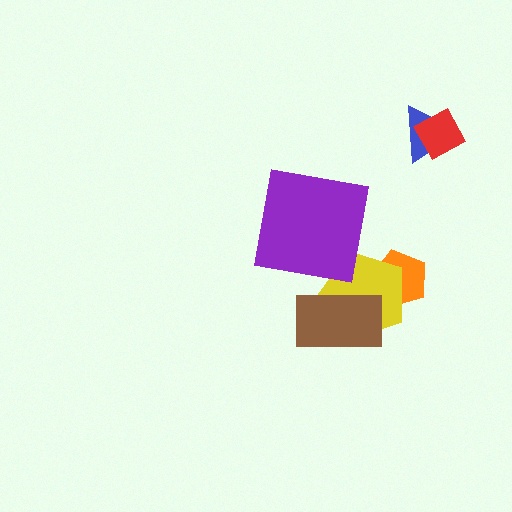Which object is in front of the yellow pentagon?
The brown rectangle is in front of the yellow pentagon.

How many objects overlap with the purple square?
0 objects overlap with the purple square.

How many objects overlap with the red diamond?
1 object overlaps with the red diamond.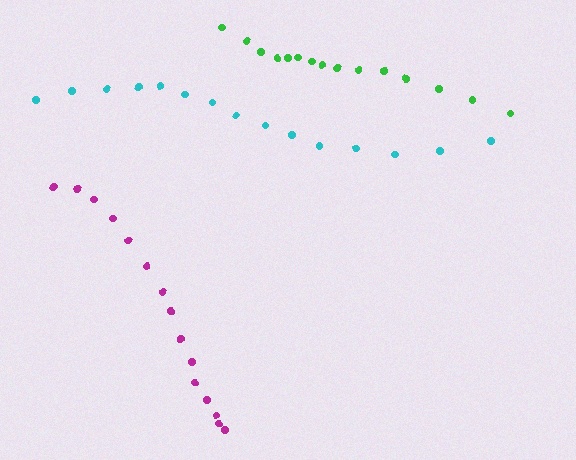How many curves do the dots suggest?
There are 3 distinct paths.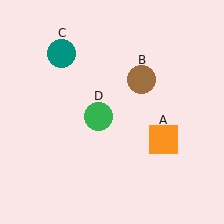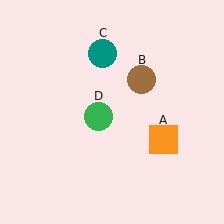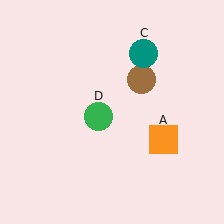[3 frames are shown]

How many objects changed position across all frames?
1 object changed position: teal circle (object C).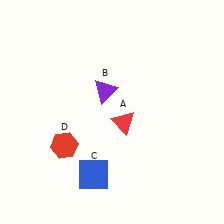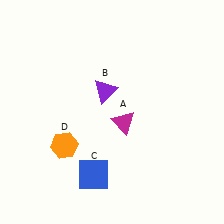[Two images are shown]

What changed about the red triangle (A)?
In Image 1, A is red. In Image 2, it changed to magenta.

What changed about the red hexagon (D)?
In Image 1, D is red. In Image 2, it changed to orange.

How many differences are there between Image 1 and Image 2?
There are 2 differences between the two images.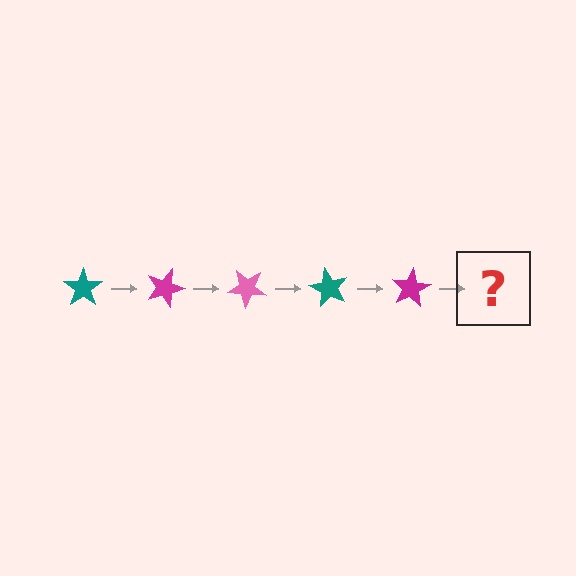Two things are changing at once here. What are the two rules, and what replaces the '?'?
The two rules are that it rotates 20 degrees each step and the color cycles through teal, magenta, and pink. The '?' should be a pink star, rotated 100 degrees from the start.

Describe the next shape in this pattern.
It should be a pink star, rotated 100 degrees from the start.